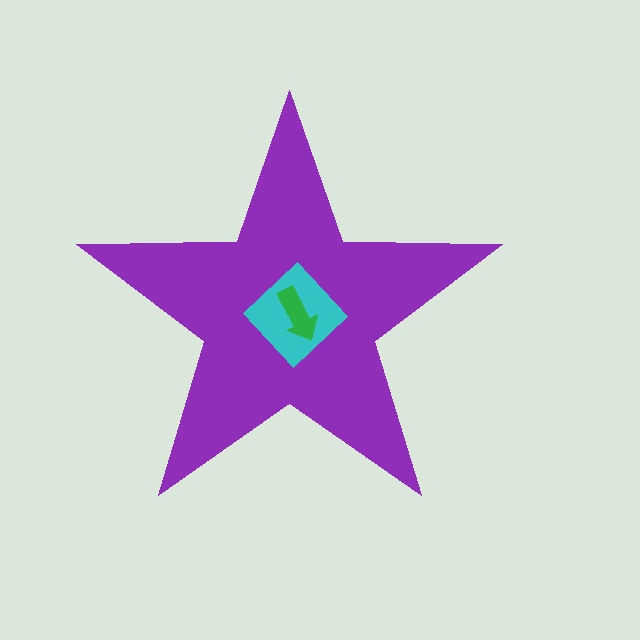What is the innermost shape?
The green arrow.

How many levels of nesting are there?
3.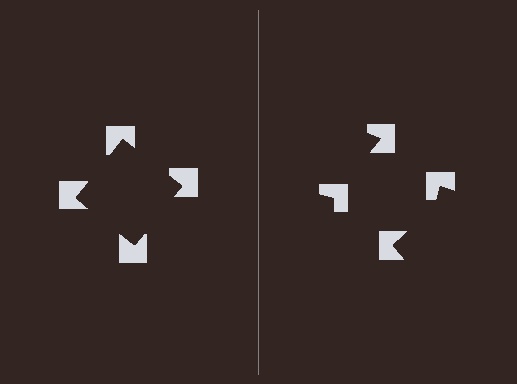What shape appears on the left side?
An illusory square.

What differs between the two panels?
The notched squares are positioned identically on both sides; only the wedge orientations differ. On the left they align to a square; on the right they are misaligned.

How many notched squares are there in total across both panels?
8 — 4 on each side.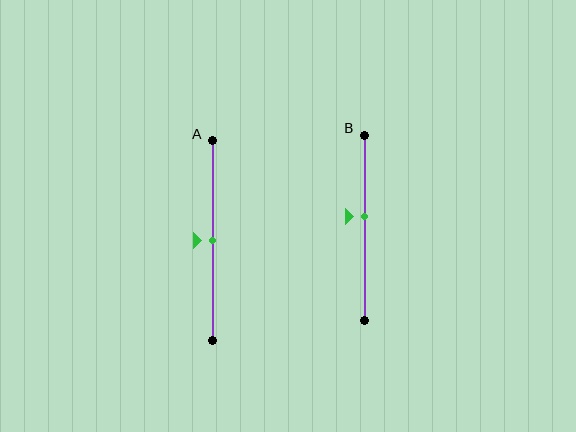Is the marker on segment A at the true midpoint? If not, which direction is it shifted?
Yes, the marker on segment A is at the true midpoint.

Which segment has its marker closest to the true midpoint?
Segment A has its marker closest to the true midpoint.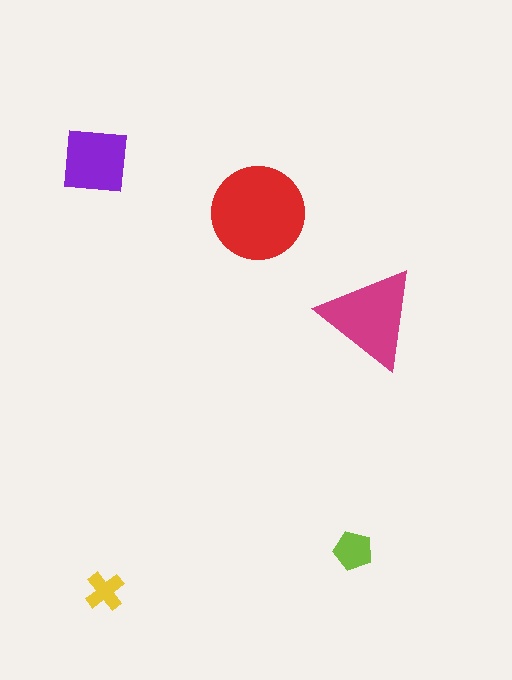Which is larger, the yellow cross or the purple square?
The purple square.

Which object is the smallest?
The yellow cross.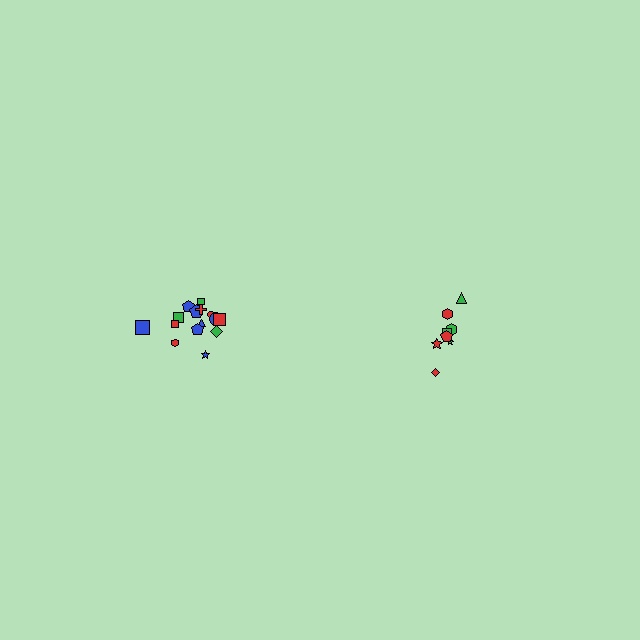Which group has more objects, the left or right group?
The left group.